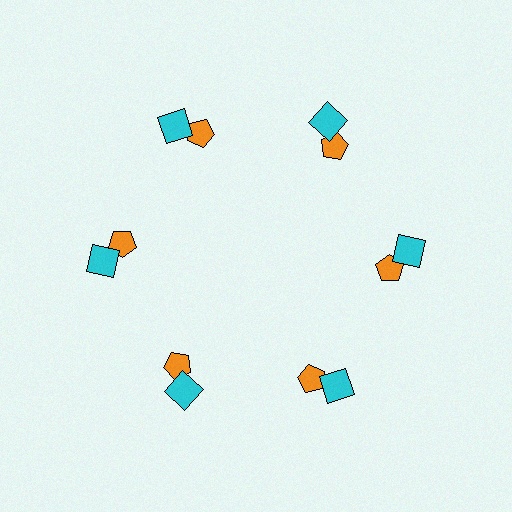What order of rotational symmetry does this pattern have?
This pattern has 6-fold rotational symmetry.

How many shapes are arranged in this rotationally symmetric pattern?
There are 12 shapes, arranged in 6 groups of 2.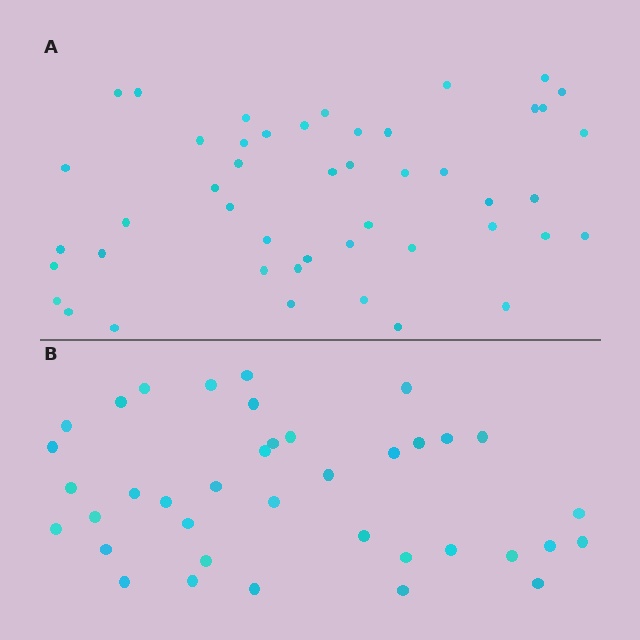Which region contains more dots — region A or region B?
Region A (the top region) has more dots.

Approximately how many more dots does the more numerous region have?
Region A has roughly 8 or so more dots than region B.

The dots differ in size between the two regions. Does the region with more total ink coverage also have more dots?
No. Region B has more total ink coverage because its dots are larger, but region A actually contains more individual dots. Total area can be misleading — the number of items is what matters here.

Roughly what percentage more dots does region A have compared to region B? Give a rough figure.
About 25% more.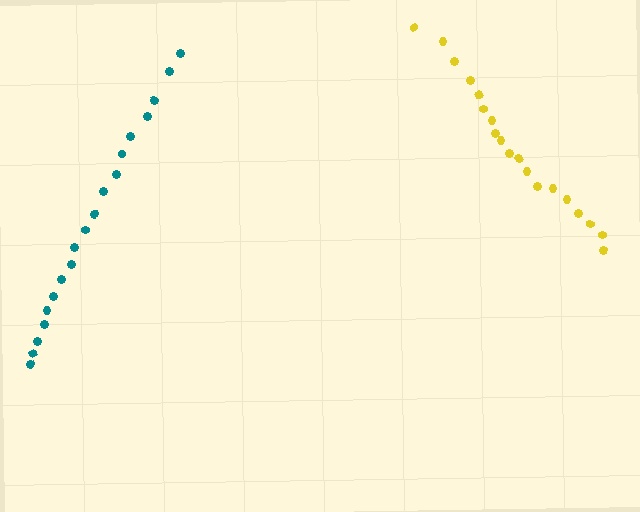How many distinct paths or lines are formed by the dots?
There are 2 distinct paths.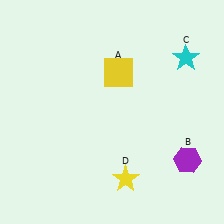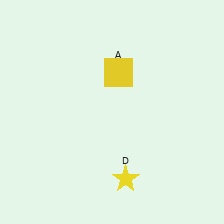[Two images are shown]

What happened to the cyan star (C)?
The cyan star (C) was removed in Image 2. It was in the top-right area of Image 1.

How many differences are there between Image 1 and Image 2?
There are 2 differences between the two images.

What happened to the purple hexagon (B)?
The purple hexagon (B) was removed in Image 2. It was in the bottom-right area of Image 1.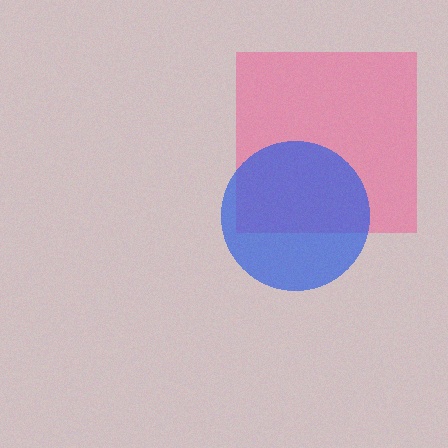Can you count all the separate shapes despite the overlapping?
Yes, there are 2 separate shapes.